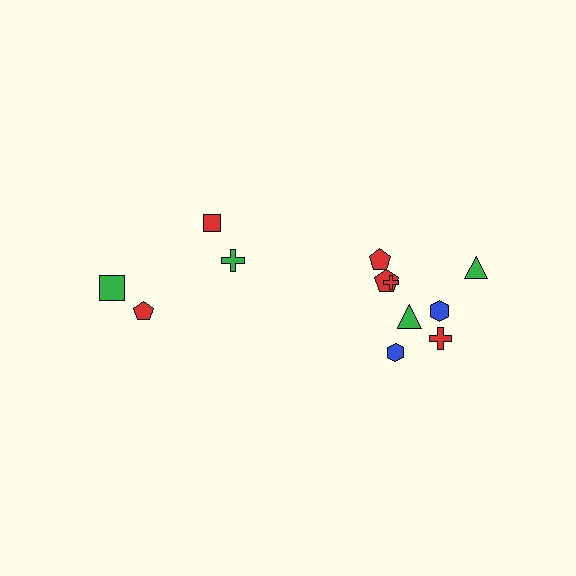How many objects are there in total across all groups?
There are 12 objects.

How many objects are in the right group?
There are 8 objects.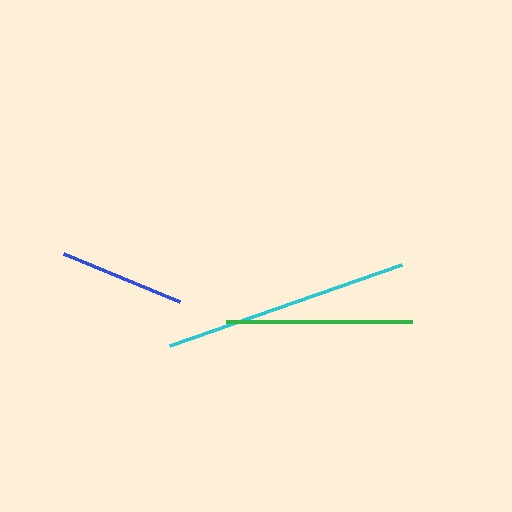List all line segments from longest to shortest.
From longest to shortest: cyan, green, blue.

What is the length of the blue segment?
The blue segment is approximately 125 pixels long.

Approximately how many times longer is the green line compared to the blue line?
The green line is approximately 1.5 times the length of the blue line.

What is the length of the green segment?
The green segment is approximately 186 pixels long.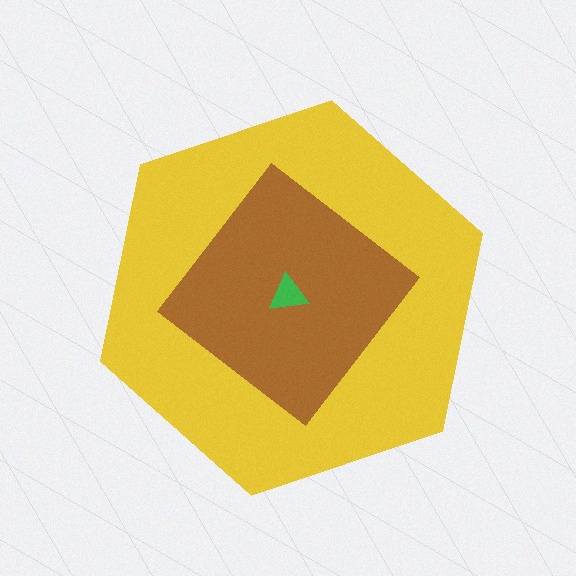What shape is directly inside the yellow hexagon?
The brown diamond.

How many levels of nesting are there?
3.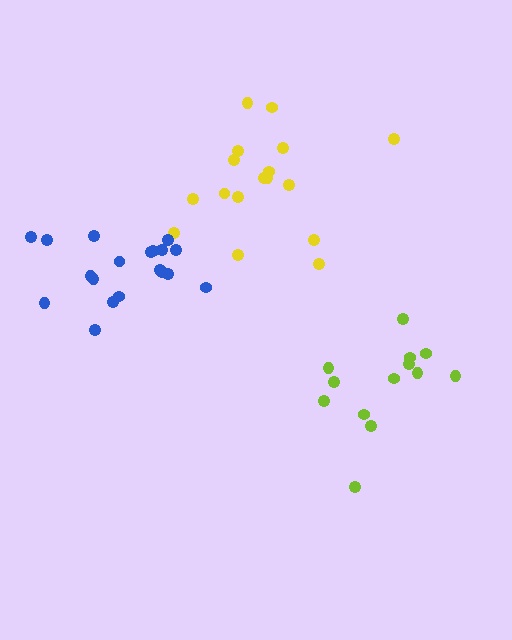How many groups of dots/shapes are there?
There are 3 groups.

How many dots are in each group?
Group 1: 17 dots, Group 2: 19 dots, Group 3: 13 dots (49 total).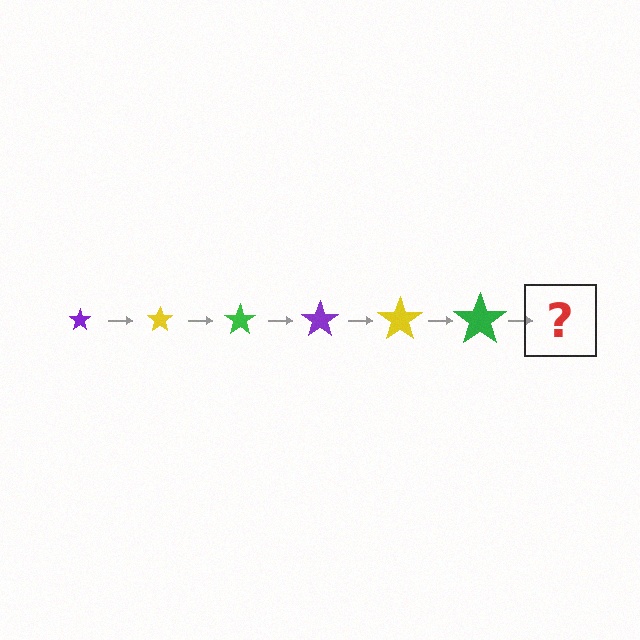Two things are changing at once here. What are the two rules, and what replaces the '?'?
The two rules are that the star grows larger each step and the color cycles through purple, yellow, and green. The '?' should be a purple star, larger than the previous one.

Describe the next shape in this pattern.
It should be a purple star, larger than the previous one.